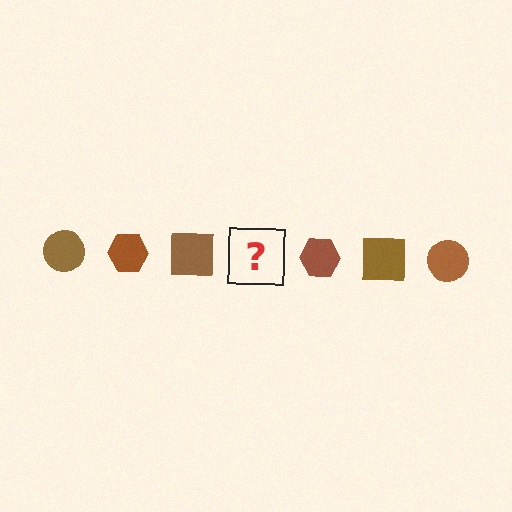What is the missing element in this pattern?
The missing element is a brown circle.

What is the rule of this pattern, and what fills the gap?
The rule is that the pattern cycles through circle, hexagon, square shapes in brown. The gap should be filled with a brown circle.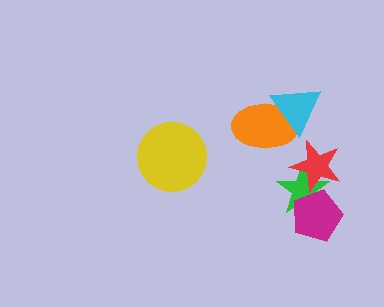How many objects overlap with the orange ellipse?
1 object overlaps with the orange ellipse.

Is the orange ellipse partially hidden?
Yes, it is partially covered by another shape.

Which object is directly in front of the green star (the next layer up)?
The magenta pentagon is directly in front of the green star.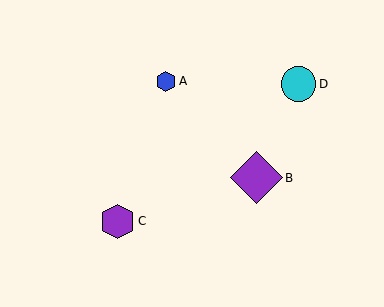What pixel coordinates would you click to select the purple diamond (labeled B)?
Click at (256, 178) to select the purple diamond B.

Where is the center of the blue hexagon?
The center of the blue hexagon is at (166, 81).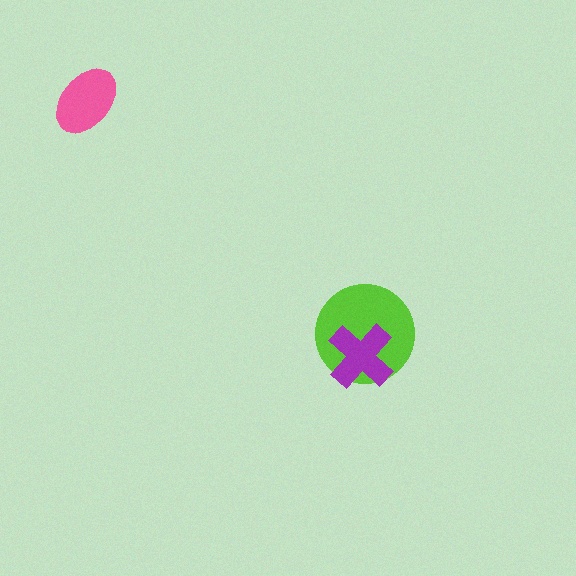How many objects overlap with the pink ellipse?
0 objects overlap with the pink ellipse.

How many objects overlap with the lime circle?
1 object overlaps with the lime circle.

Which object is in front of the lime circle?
The purple cross is in front of the lime circle.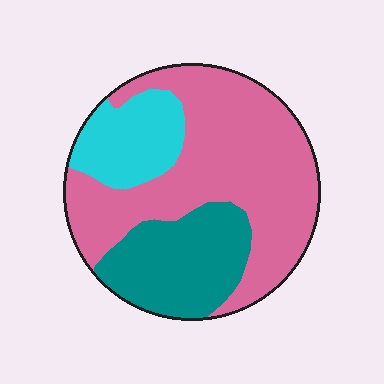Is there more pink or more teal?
Pink.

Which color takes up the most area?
Pink, at roughly 60%.